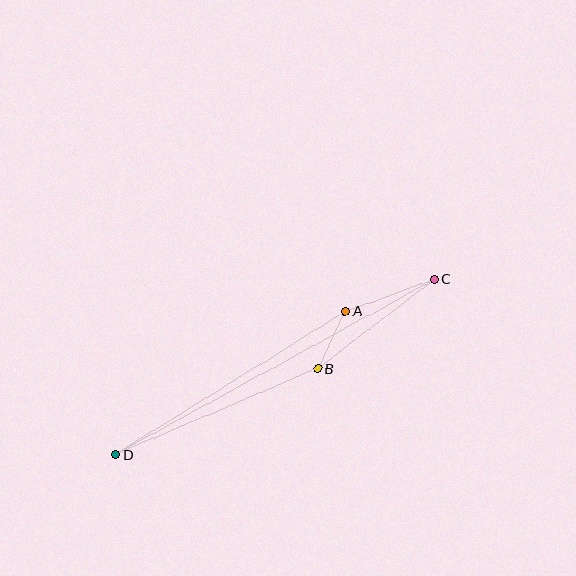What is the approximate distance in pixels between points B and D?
The distance between B and D is approximately 220 pixels.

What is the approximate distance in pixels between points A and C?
The distance between A and C is approximately 95 pixels.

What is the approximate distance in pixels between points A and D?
The distance between A and D is approximately 271 pixels.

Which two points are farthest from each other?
Points C and D are farthest from each other.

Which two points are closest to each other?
Points A and B are closest to each other.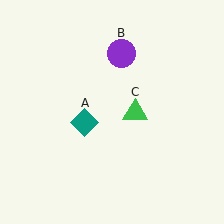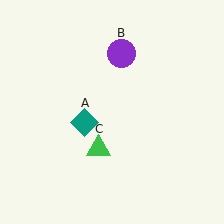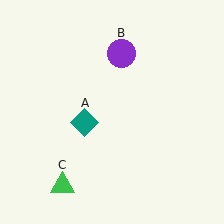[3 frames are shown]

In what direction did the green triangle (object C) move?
The green triangle (object C) moved down and to the left.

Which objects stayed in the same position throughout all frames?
Teal diamond (object A) and purple circle (object B) remained stationary.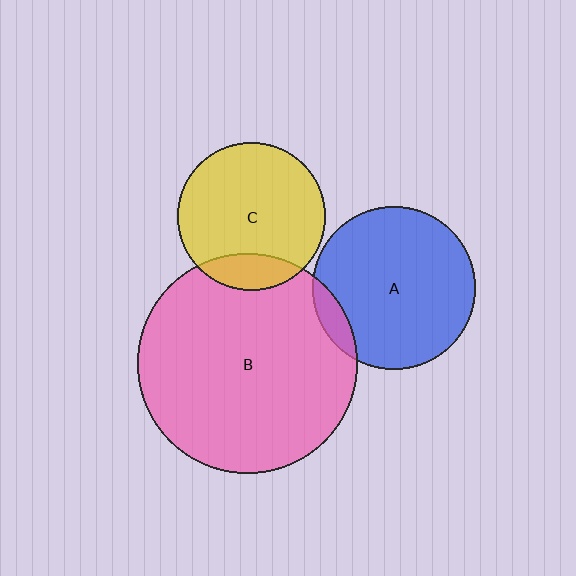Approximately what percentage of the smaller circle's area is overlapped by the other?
Approximately 15%.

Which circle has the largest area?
Circle B (pink).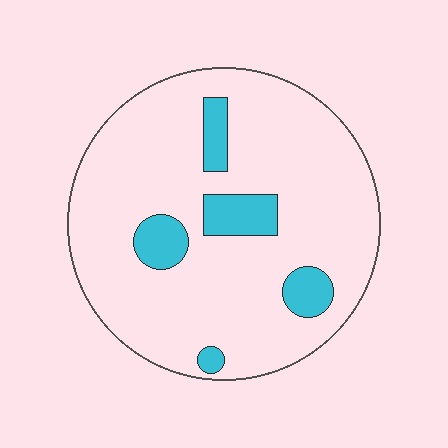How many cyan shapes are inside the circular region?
5.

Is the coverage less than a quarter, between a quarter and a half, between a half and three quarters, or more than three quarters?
Less than a quarter.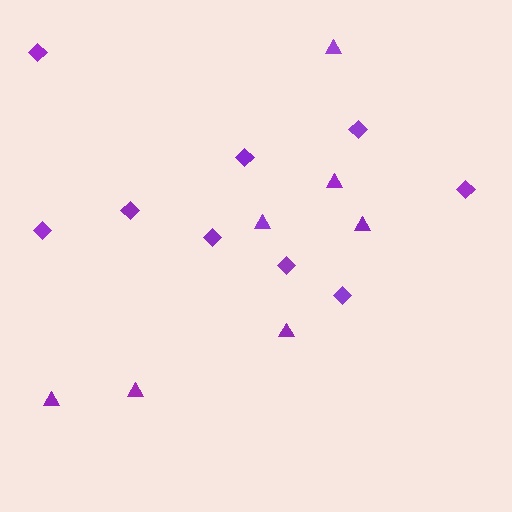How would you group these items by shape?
There are 2 groups: one group of triangles (7) and one group of diamonds (9).